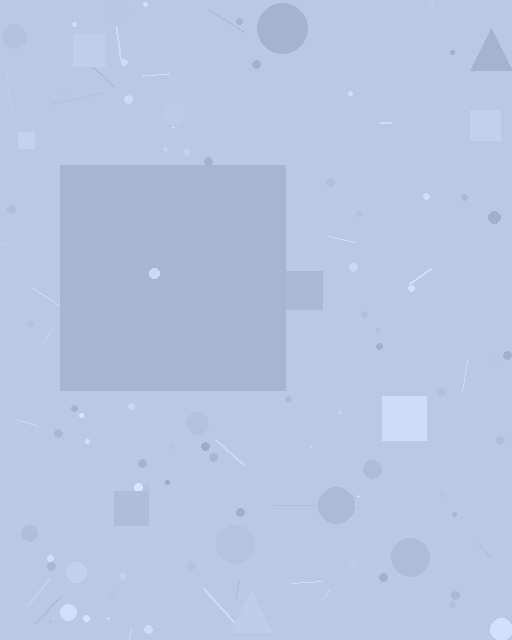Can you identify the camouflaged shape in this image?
The camouflaged shape is a square.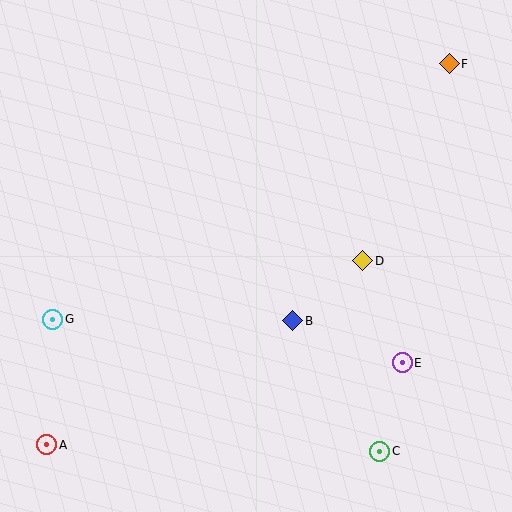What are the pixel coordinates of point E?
Point E is at (402, 363).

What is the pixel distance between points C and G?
The distance between C and G is 353 pixels.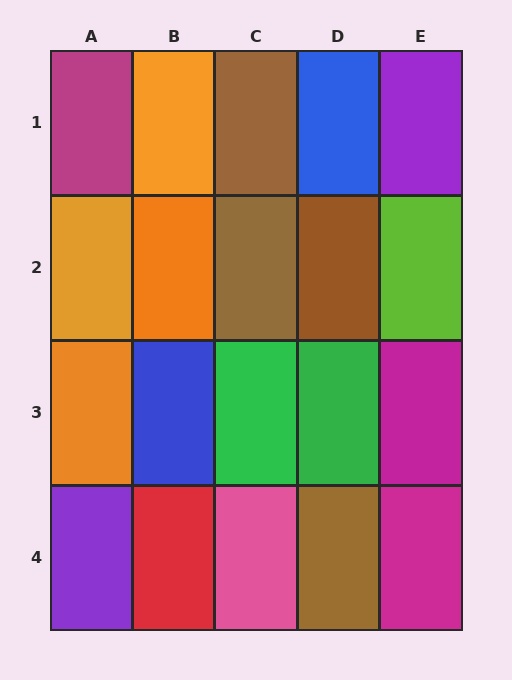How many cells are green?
2 cells are green.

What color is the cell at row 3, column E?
Magenta.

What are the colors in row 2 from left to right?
Orange, orange, brown, brown, lime.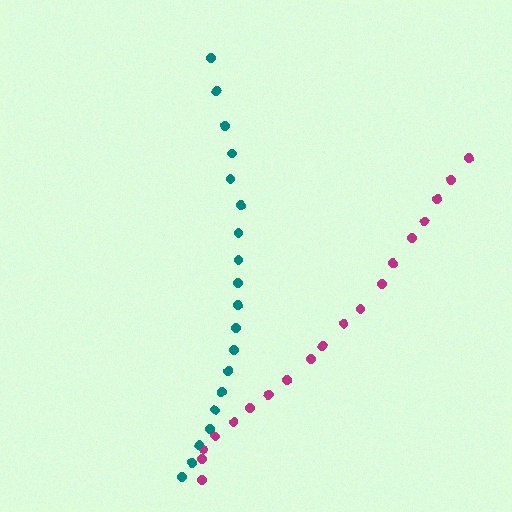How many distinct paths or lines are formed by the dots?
There are 2 distinct paths.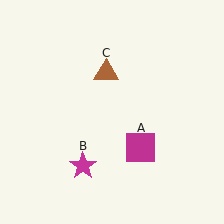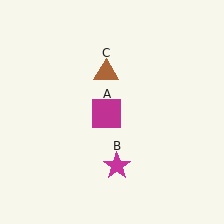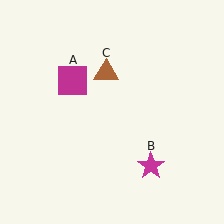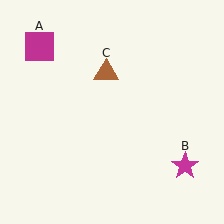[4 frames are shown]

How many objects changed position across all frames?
2 objects changed position: magenta square (object A), magenta star (object B).